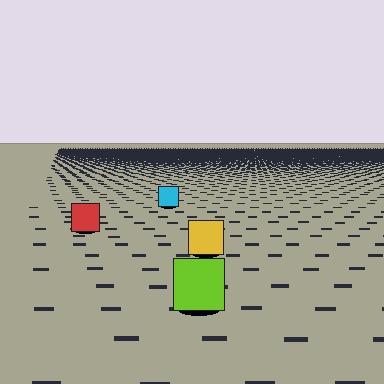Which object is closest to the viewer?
The lime square is closest. The texture marks near it are larger and more spread out.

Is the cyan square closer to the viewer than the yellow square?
No. The yellow square is closer — you can tell from the texture gradient: the ground texture is coarser near it.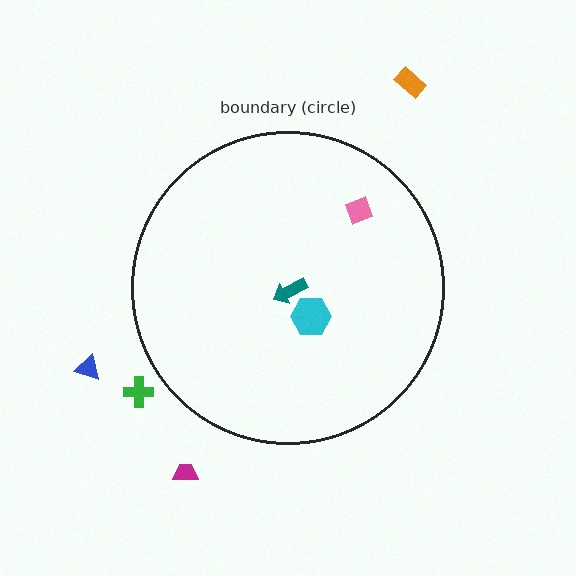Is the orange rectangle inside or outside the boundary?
Outside.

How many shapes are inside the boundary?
3 inside, 4 outside.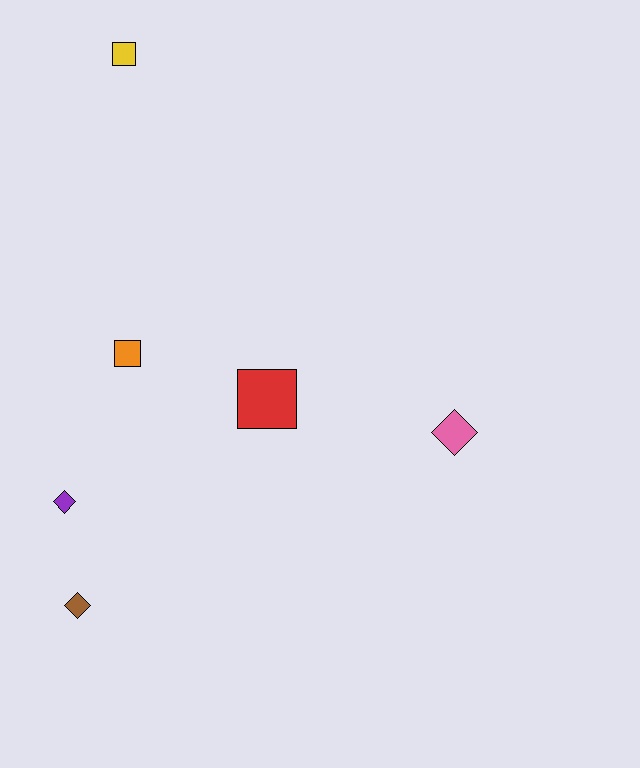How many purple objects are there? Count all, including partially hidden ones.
There is 1 purple object.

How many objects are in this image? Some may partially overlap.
There are 6 objects.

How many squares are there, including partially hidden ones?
There are 3 squares.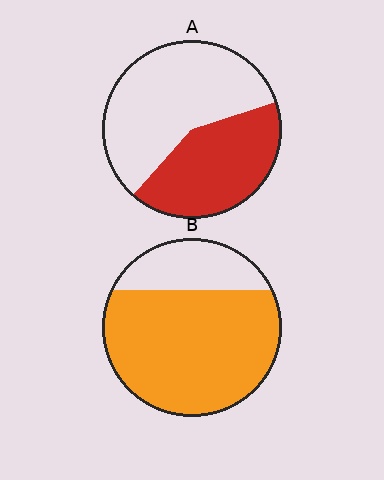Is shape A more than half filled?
No.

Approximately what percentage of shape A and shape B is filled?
A is approximately 40% and B is approximately 75%.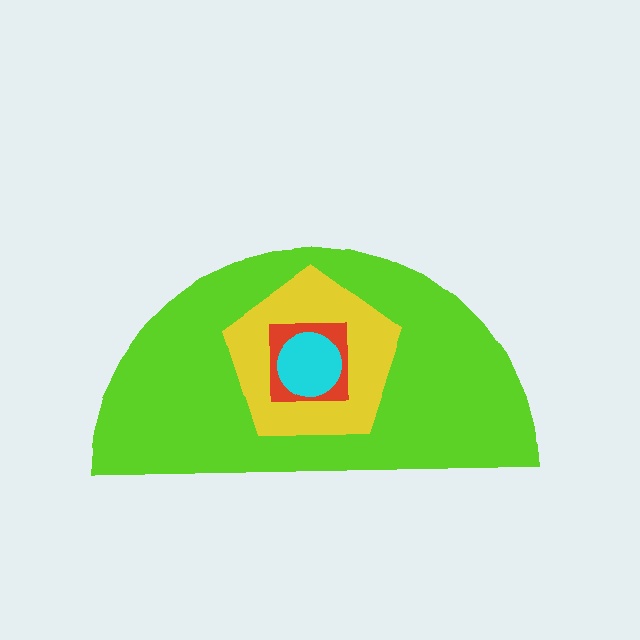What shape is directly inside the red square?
The cyan circle.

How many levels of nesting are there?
4.